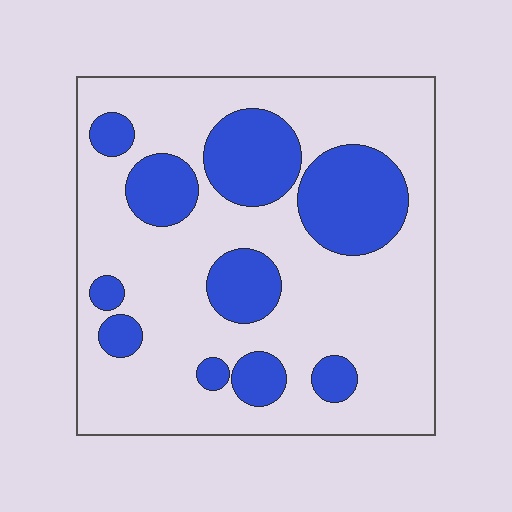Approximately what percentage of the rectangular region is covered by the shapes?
Approximately 25%.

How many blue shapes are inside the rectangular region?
10.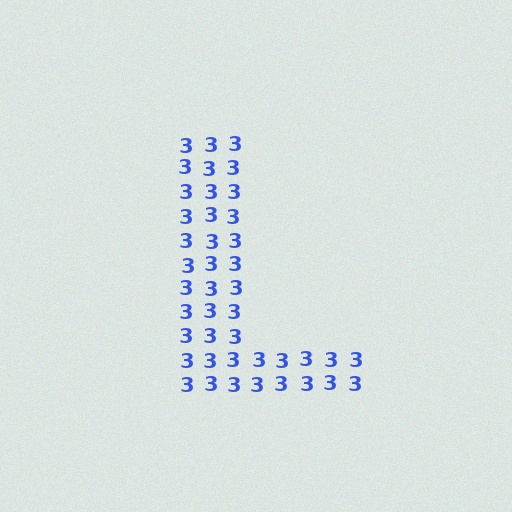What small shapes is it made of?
It is made of small digit 3's.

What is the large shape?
The large shape is the letter L.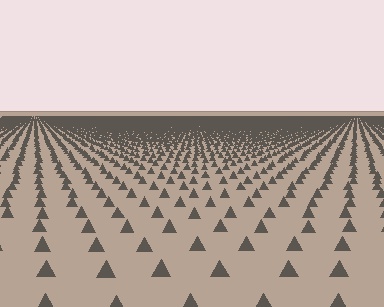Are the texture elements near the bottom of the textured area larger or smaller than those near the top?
Larger. Near the bottom, elements are closer to the viewer and appear at a bigger on-screen size.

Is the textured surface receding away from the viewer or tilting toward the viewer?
The surface is receding away from the viewer. Texture elements get smaller and denser toward the top.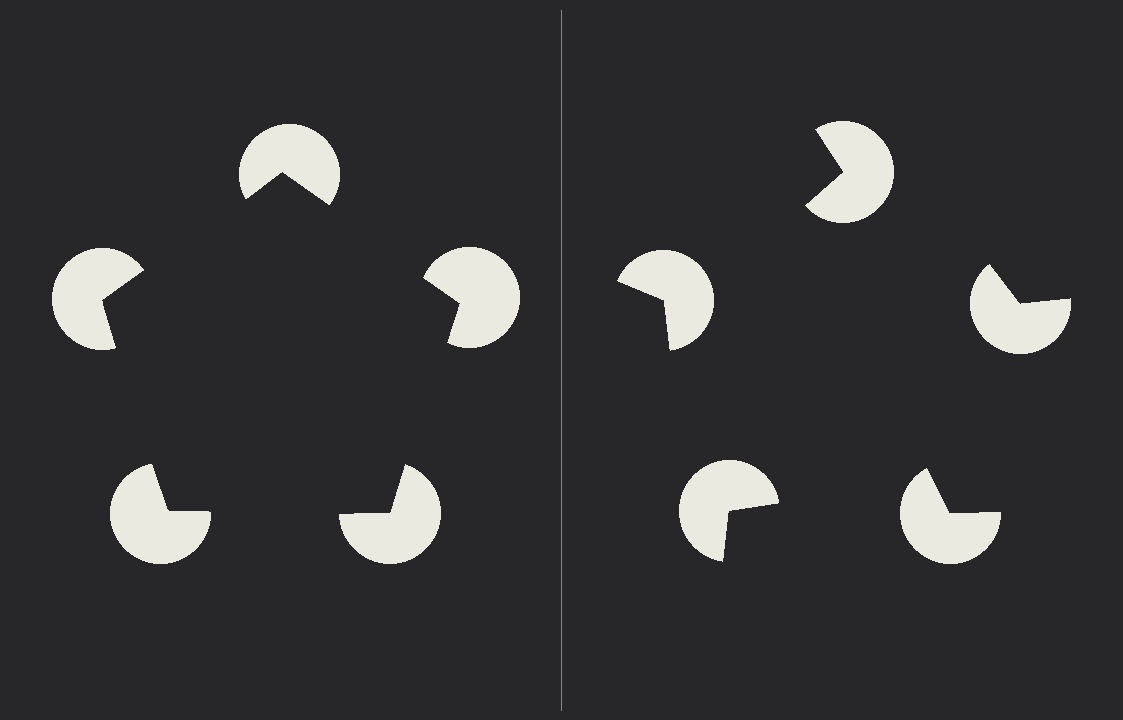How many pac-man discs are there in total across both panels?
10 — 5 on each side.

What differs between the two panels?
The pac-man discs are positioned identically on both sides; only the wedge orientations differ. On the left they align to a pentagon; on the right they are misaligned.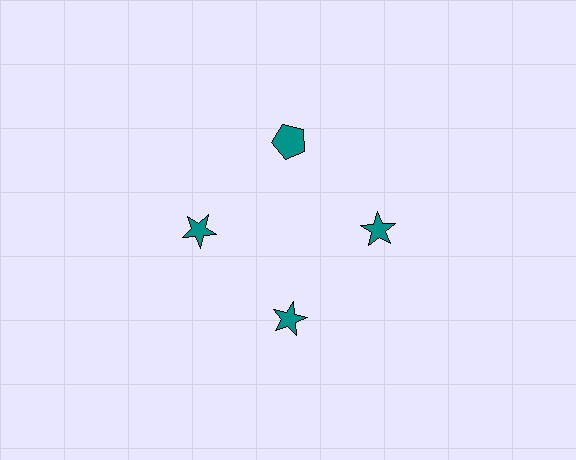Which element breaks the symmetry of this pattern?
The teal pentagon at roughly the 12 o'clock position breaks the symmetry. All other shapes are teal stars.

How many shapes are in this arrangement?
There are 4 shapes arranged in a ring pattern.